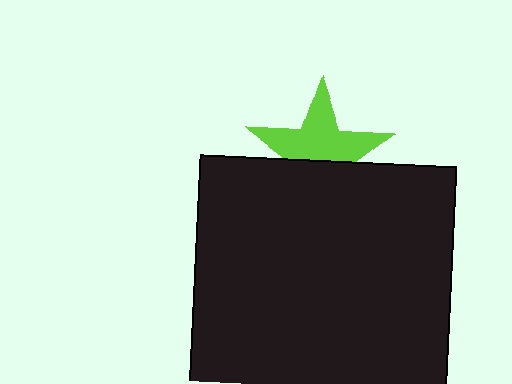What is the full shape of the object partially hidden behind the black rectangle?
The partially hidden object is a lime star.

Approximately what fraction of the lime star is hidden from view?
Roughly 40% of the lime star is hidden behind the black rectangle.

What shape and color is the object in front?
The object in front is a black rectangle.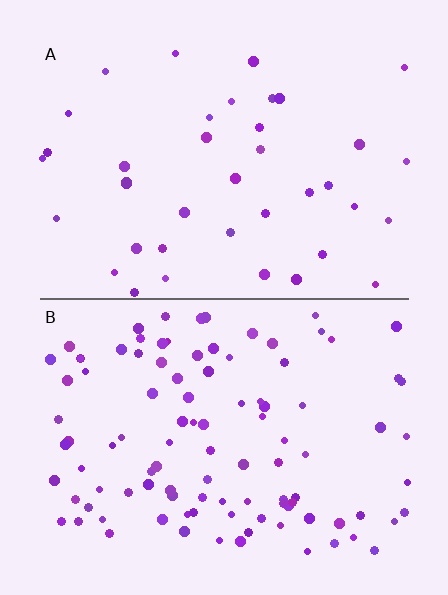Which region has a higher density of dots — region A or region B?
B (the bottom).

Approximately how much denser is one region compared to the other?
Approximately 2.6× — region B over region A.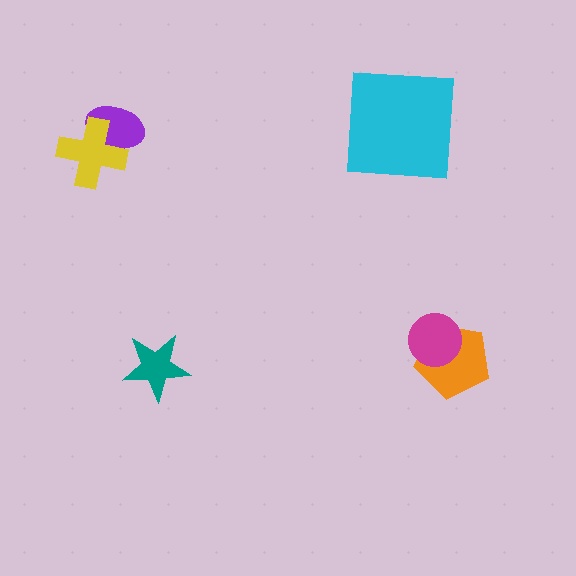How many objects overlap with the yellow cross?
1 object overlaps with the yellow cross.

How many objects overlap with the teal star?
0 objects overlap with the teal star.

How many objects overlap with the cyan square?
0 objects overlap with the cyan square.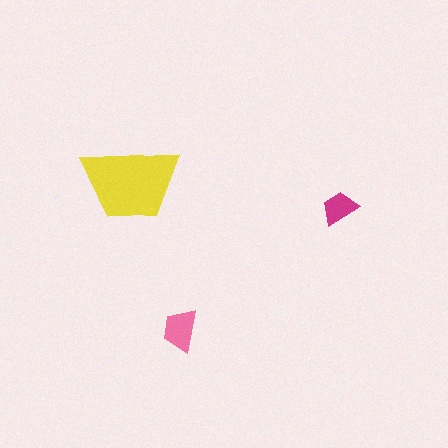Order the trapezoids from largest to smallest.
the yellow one, the pink one, the magenta one.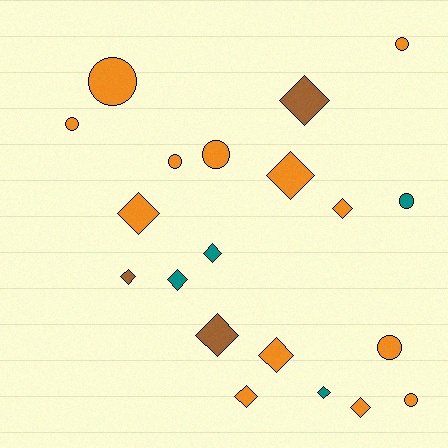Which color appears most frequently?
Orange, with 13 objects.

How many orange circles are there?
There are 7 orange circles.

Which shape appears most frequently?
Diamond, with 12 objects.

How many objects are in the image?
There are 20 objects.